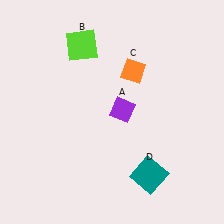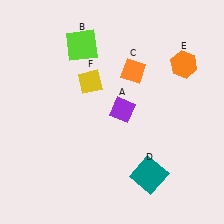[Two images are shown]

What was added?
An orange hexagon (E), a yellow diamond (F) were added in Image 2.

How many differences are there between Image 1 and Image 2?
There are 2 differences between the two images.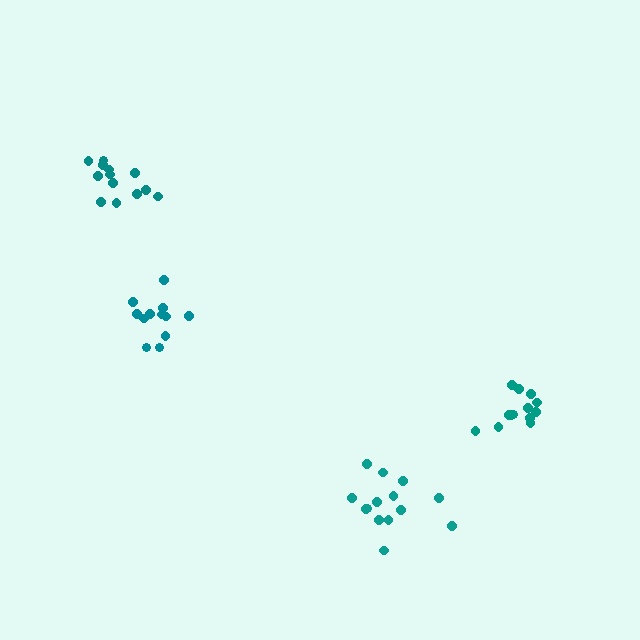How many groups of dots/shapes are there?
There are 4 groups.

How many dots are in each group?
Group 1: 13 dots, Group 2: 14 dots, Group 3: 13 dots, Group 4: 12 dots (52 total).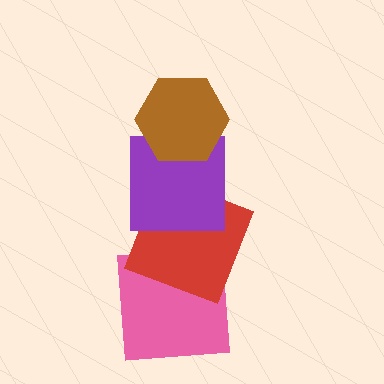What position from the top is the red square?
The red square is 3rd from the top.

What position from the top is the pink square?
The pink square is 4th from the top.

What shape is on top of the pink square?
The red square is on top of the pink square.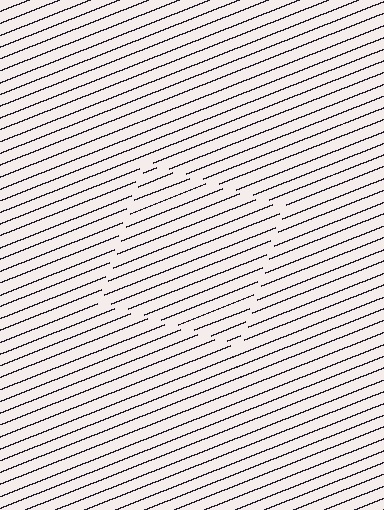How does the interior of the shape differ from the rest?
The interior of the shape contains the same grating, shifted by half a period — the contour is defined by the phase discontinuity where line-ends from the inner and outer gratings abut.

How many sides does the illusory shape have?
4 sides — the line-ends trace a square.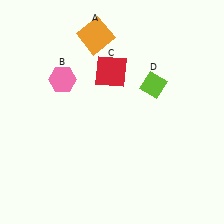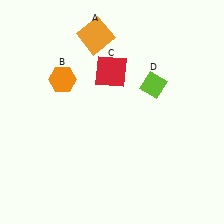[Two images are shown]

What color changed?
The hexagon (B) changed from pink in Image 1 to orange in Image 2.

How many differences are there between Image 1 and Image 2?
There is 1 difference between the two images.